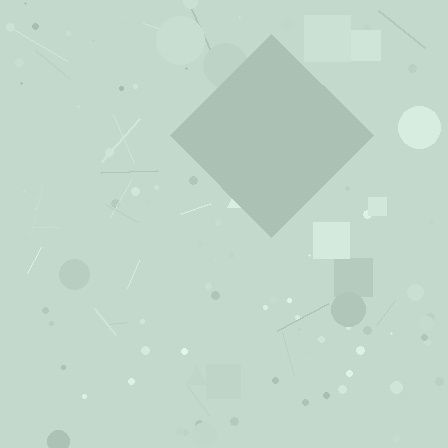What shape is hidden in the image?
A diamond is hidden in the image.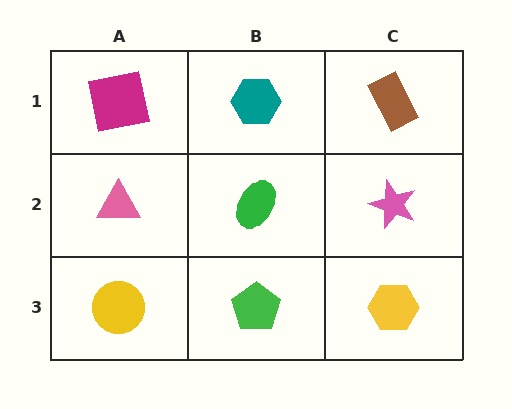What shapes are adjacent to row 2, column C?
A brown rectangle (row 1, column C), a yellow hexagon (row 3, column C), a green ellipse (row 2, column B).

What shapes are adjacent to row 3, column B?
A green ellipse (row 2, column B), a yellow circle (row 3, column A), a yellow hexagon (row 3, column C).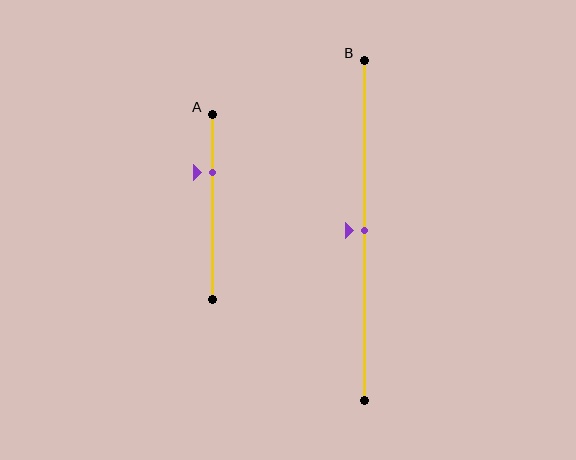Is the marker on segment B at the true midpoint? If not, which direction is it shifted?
Yes, the marker on segment B is at the true midpoint.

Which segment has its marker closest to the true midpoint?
Segment B has its marker closest to the true midpoint.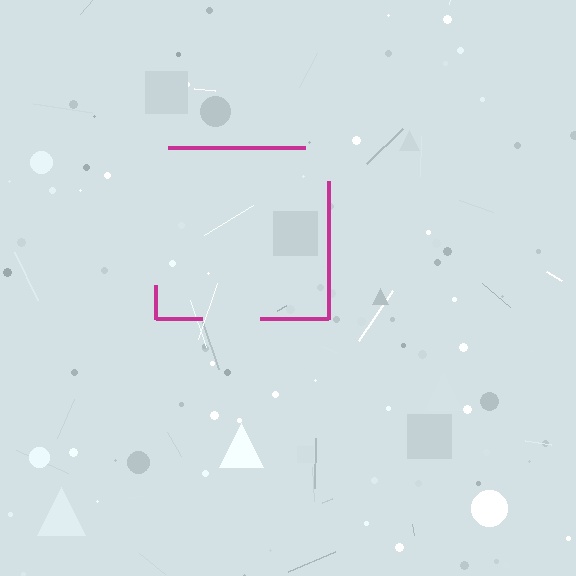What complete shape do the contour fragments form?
The contour fragments form a square.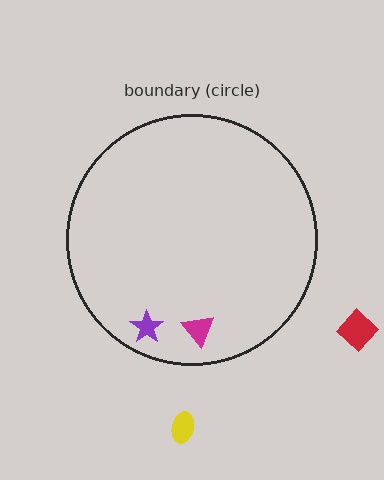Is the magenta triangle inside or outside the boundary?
Inside.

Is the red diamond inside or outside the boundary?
Outside.